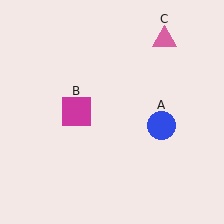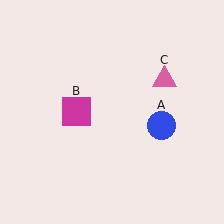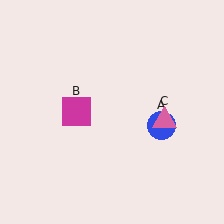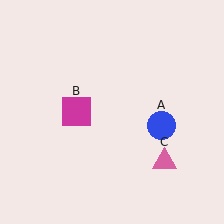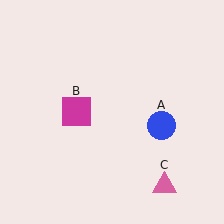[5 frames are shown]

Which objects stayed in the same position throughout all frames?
Blue circle (object A) and magenta square (object B) remained stationary.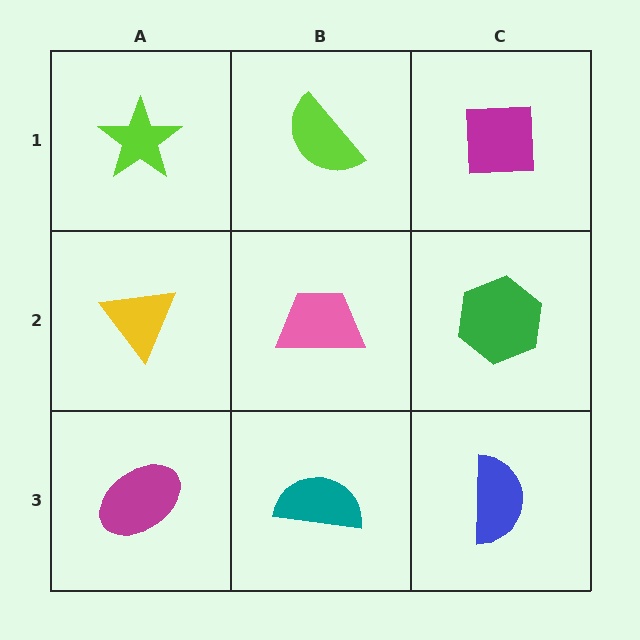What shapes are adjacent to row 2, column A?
A lime star (row 1, column A), a magenta ellipse (row 3, column A), a pink trapezoid (row 2, column B).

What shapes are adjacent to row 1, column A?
A yellow triangle (row 2, column A), a lime semicircle (row 1, column B).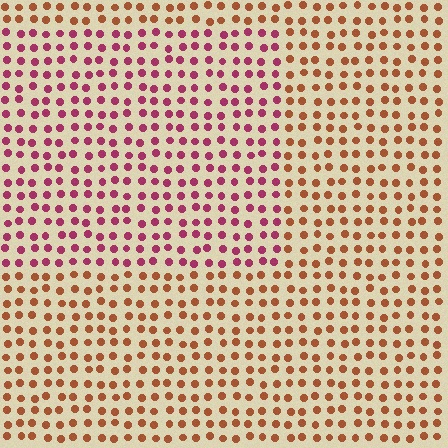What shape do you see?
I see a rectangle.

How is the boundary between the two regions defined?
The boundary is defined purely by a slight shift in hue (about 44 degrees). Spacing, size, and orientation are identical on both sides.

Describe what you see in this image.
The image is filled with small brown elements in a uniform arrangement. A rectangle-shaped region is visible where the elements are tinted to a slightly different hue, forming a subtle color boundary.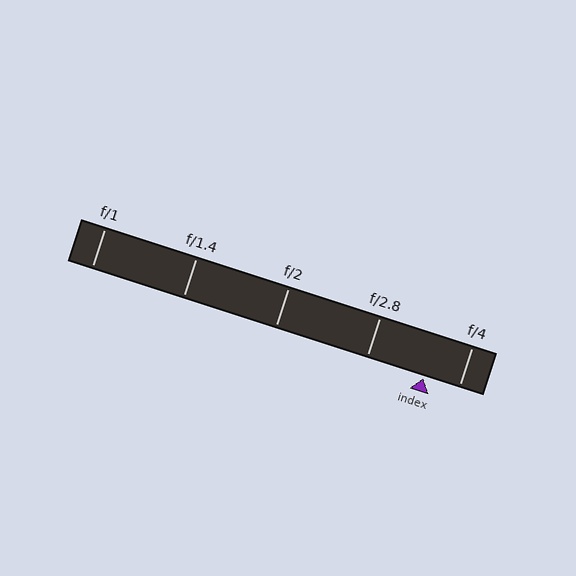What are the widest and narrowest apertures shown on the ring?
The widest aperture shown is f/1 and the narrowest is f/4.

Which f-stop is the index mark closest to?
The index mark is closest to f/4.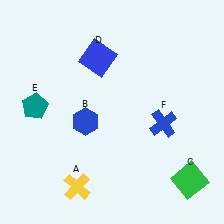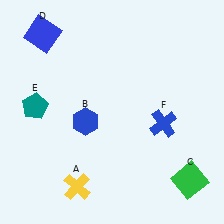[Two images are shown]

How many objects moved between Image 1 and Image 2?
1 object moved between the two images.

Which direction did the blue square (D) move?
The blue square (D) moved left.